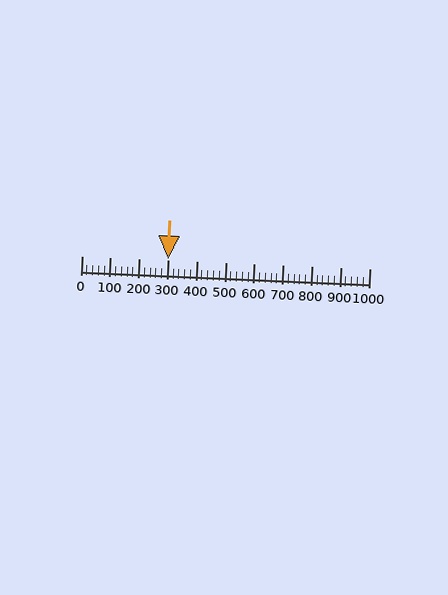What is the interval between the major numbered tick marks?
The major tick marks are spaced 100 units apart.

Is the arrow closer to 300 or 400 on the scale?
The arrow is closer to 300.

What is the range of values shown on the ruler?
The ruler shows values from 0 to 1000.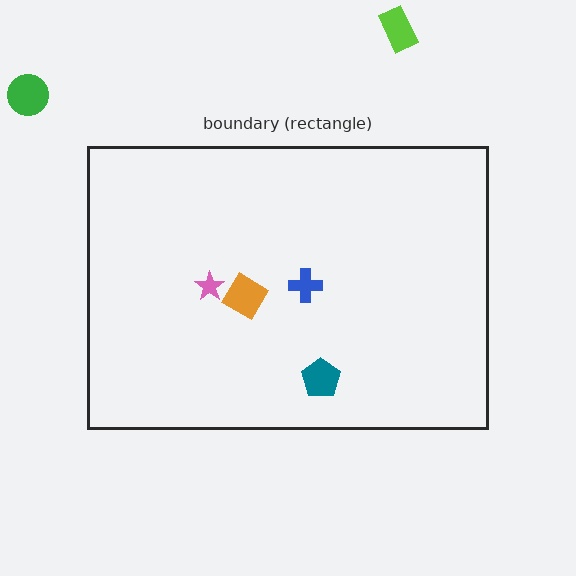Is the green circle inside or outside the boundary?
Outside.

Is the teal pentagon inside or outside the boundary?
Inside.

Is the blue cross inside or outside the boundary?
Inside.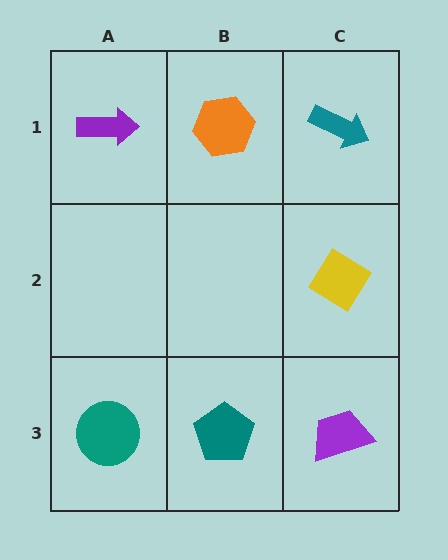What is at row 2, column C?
A yellow diamond.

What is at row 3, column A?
A teal circle.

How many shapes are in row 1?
3 shapes.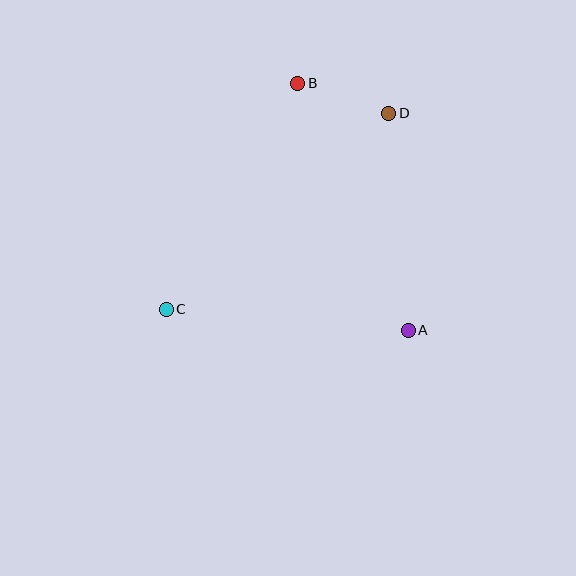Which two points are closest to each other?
Points B and D are closest to each other.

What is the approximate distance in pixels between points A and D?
The distance between A and D is approximately 218 pixels.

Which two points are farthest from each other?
Points C and D are farthest from each other.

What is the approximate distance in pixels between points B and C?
The distance between B and C is approximately 261 pixels.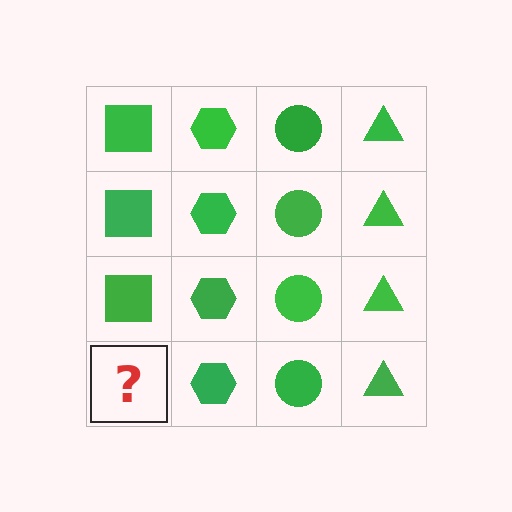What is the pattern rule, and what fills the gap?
The rule is that each column has a consistent shape. The gap should be filled with a green square.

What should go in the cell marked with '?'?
The missing cell should contain a green square.